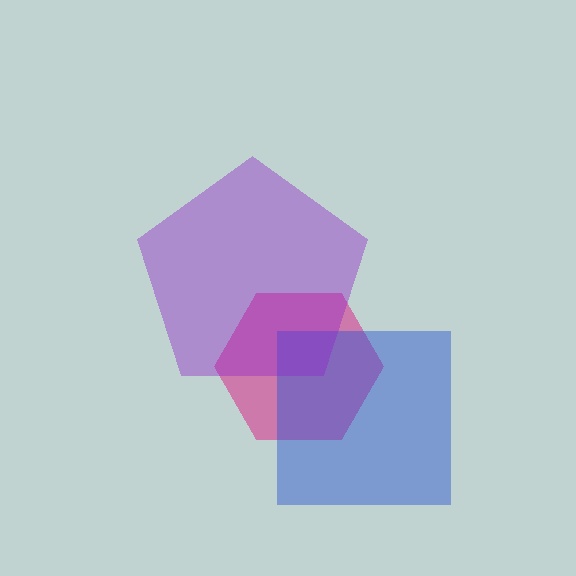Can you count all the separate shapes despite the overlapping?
Yes, there are 3 separate shapes.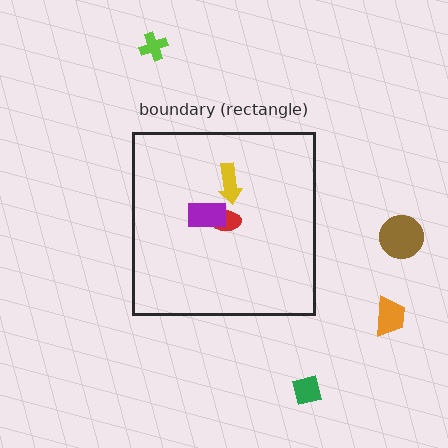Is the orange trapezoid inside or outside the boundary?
Outside.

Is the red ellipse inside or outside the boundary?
Inside.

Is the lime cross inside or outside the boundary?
Outside.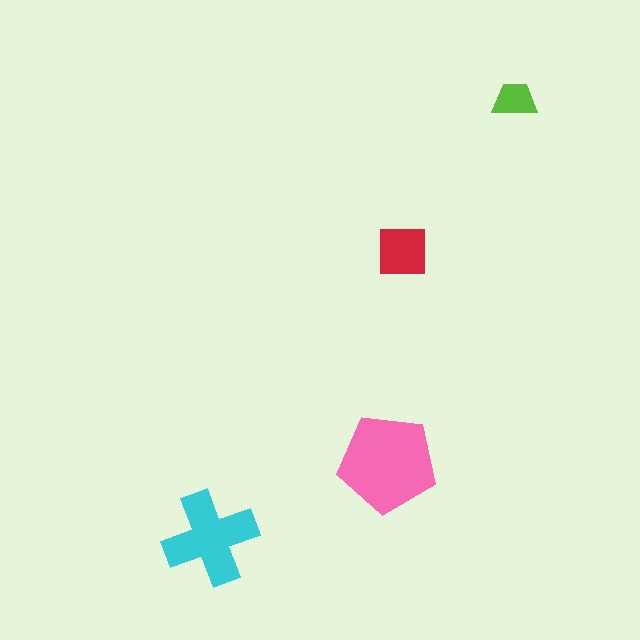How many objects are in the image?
There are 4 objects in the image.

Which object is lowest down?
The cyan cross is bottommost.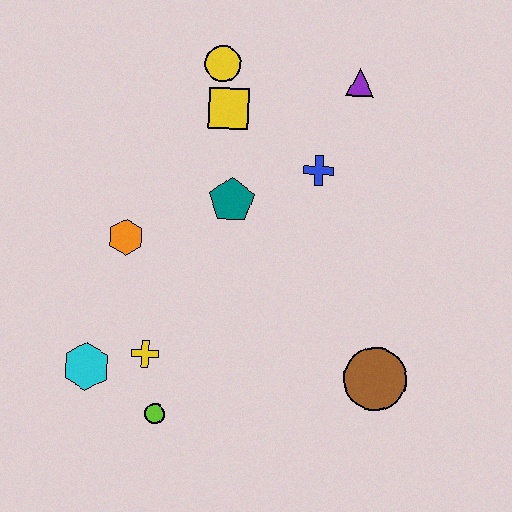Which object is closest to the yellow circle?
The yellow square is closest to the yellow circle.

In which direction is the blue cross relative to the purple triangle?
The blue cross is below the purple triangle.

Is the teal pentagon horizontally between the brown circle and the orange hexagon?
Yes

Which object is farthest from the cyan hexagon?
The purple triangle is farthest from the cyan hexagon.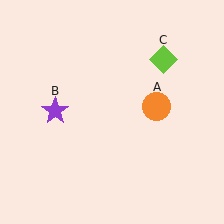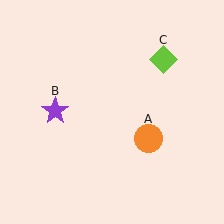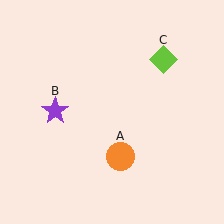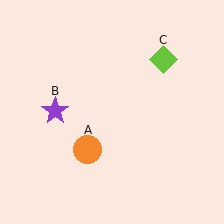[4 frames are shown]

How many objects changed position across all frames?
1 object changed position: orange circle (object A).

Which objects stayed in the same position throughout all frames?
Purple star (object B) and lime diamond (object C) remained stationary.